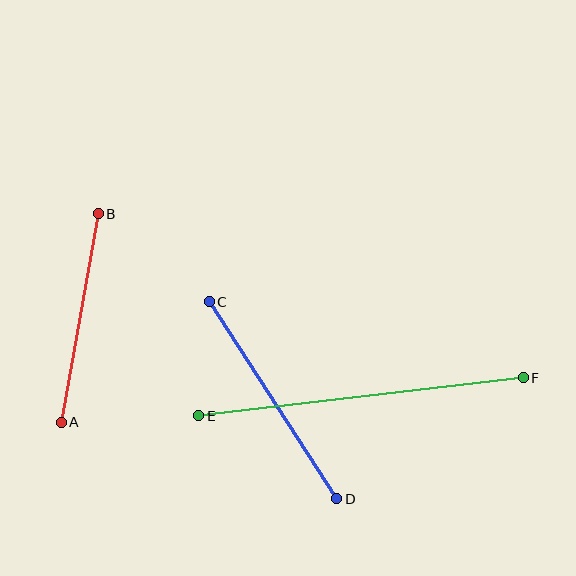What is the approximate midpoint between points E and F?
The midpoint is at approximately (361, 397) pixels.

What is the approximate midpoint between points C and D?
The midpoint is at approximately (273, 400) pixels.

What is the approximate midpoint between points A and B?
The midpoint is at approximately (80, 318) pixels.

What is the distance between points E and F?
The distance is approximately 327 pixels.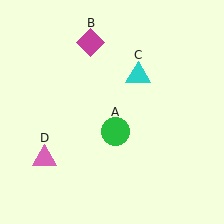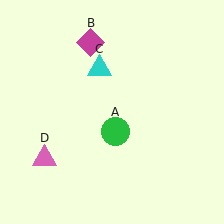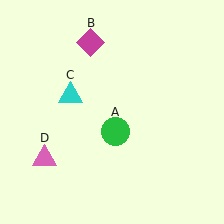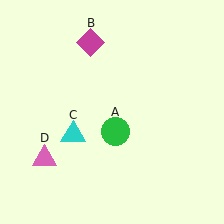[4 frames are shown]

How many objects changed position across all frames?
1 object changed position: cyan triangle (object C).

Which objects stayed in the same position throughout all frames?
Green circle (object A) and magenta diamond (object B) and pink triangle (object D) remained stationary.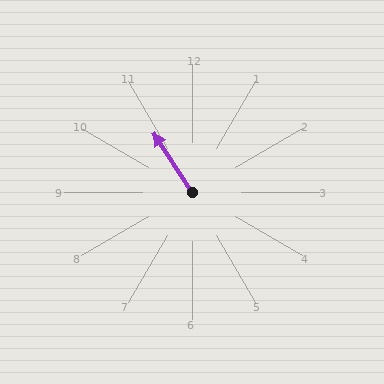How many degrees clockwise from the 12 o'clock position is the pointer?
Approximately 327 degrees.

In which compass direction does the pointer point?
Northwest.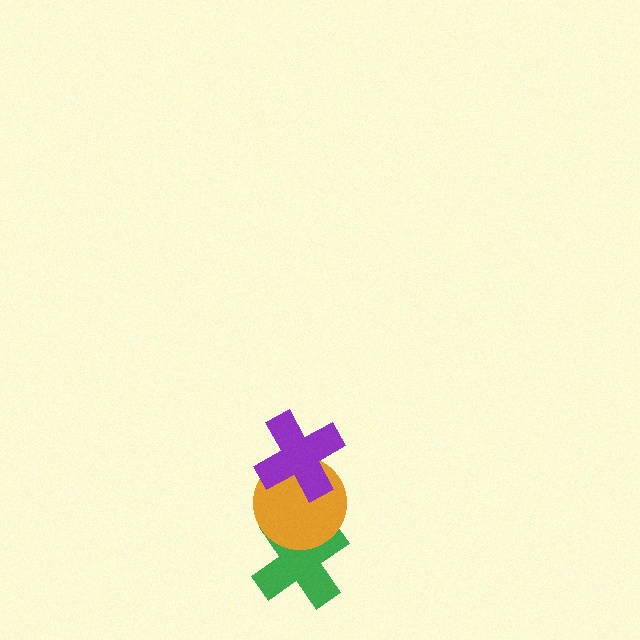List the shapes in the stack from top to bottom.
From top to bottom: the purple cross, the orange circle, the green cross.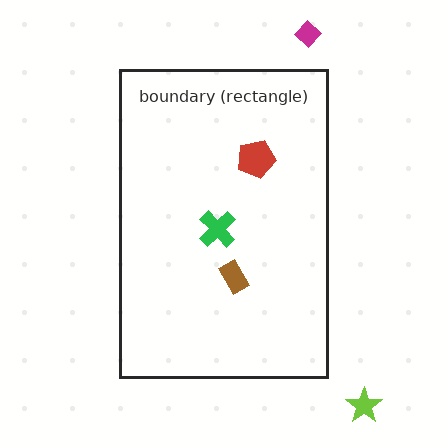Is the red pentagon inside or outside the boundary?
Inside.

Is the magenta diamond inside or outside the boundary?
Outside.